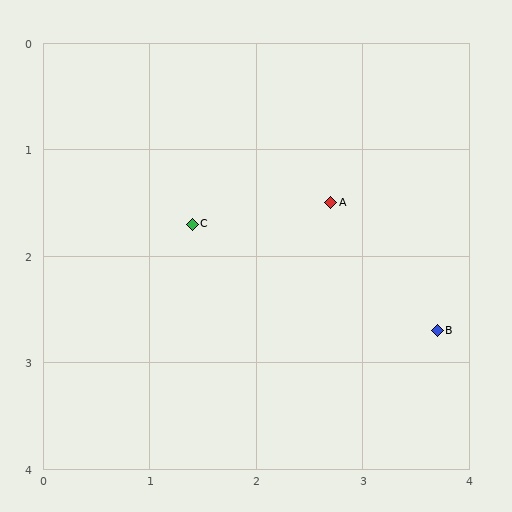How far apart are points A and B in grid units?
Points A and B are about 1.6 grid units apart.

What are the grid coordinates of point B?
Point B is at approximately (3.7, 2.7).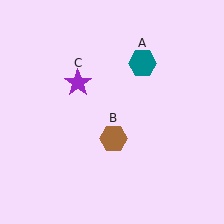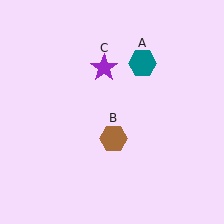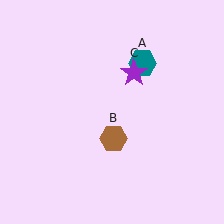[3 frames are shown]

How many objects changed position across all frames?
1 object changed position: purple star (object C).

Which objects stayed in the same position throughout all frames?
Teal hexagon (object A) and brown hexagon (object B) remained stationary.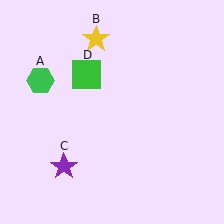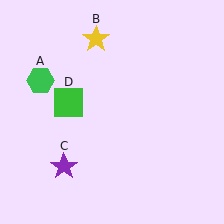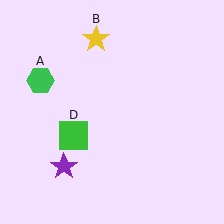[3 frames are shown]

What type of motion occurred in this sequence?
The green square (object D) rotated counterclockwise around the center of the scene.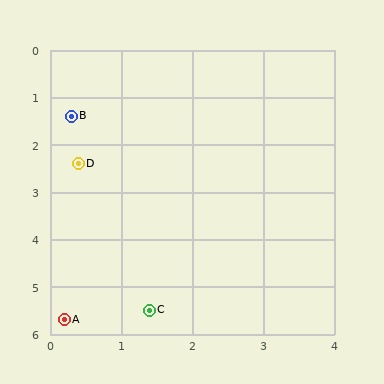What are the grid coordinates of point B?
Point B is at approximately (0.3, 1.4).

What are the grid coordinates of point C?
Point C is at approximately (1.4, 5.5).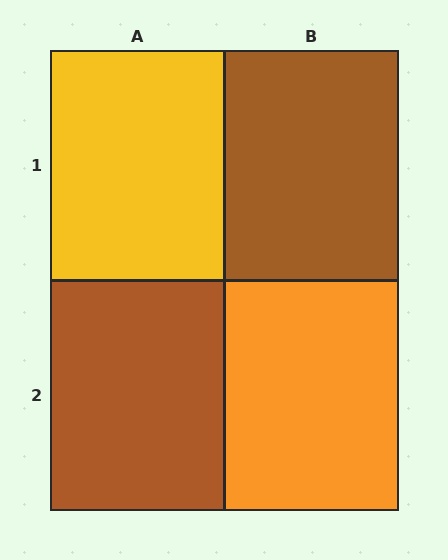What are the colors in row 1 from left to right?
Yellow, brown.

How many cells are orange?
1 cell is orange.